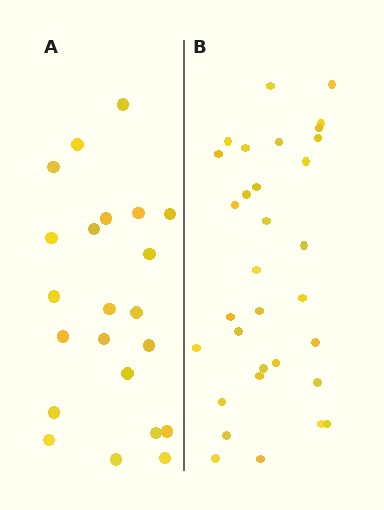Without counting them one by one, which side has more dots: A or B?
Region B (the right region) has more dots.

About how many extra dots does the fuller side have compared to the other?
Region B has roughly 10 or so more dots than region A.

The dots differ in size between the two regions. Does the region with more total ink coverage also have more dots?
No. Region A has more total ink coverage because its dots are larger, but region B actually contains more individual dots. Total area can be misleading — the number of items is what matters here.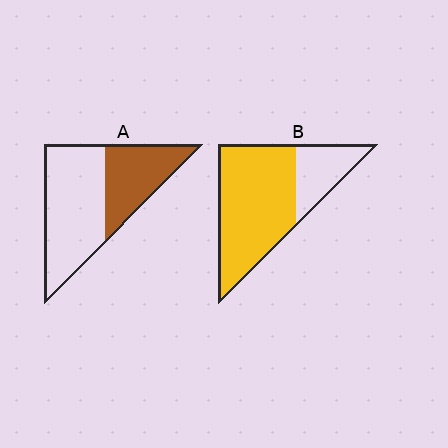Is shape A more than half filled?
No.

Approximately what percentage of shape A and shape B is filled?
A is approximately 40% and B is approximately 75%.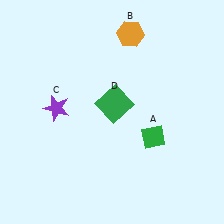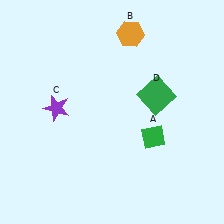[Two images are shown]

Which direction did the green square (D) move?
The green square (D) moved right.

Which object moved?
The green square (D) moved right.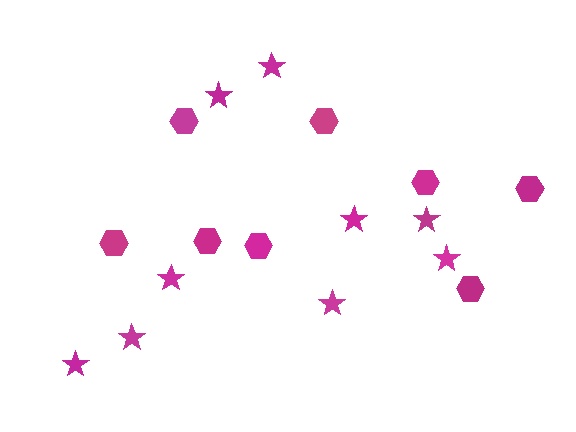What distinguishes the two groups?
There are 2 groups: one group of stars (9) and one group of hexagons (8).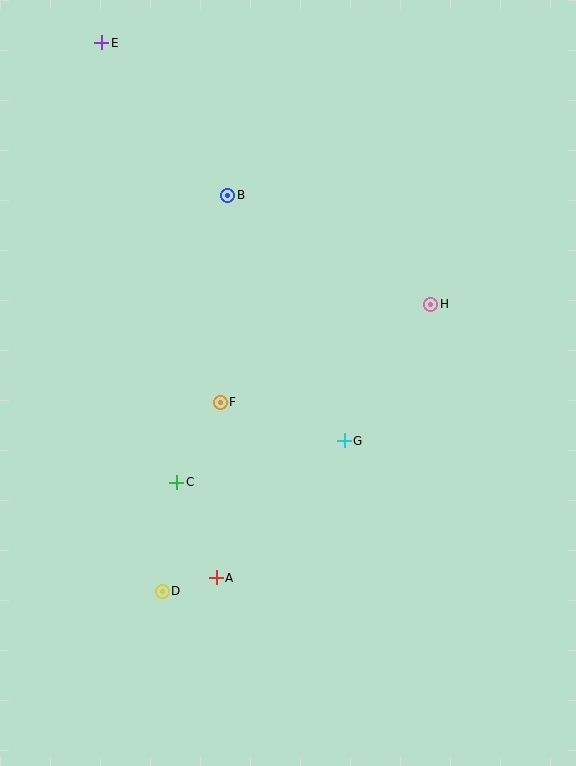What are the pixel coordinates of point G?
Point G is at (344, 441).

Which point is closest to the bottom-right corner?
Point G is closest to the bottom-right corner.